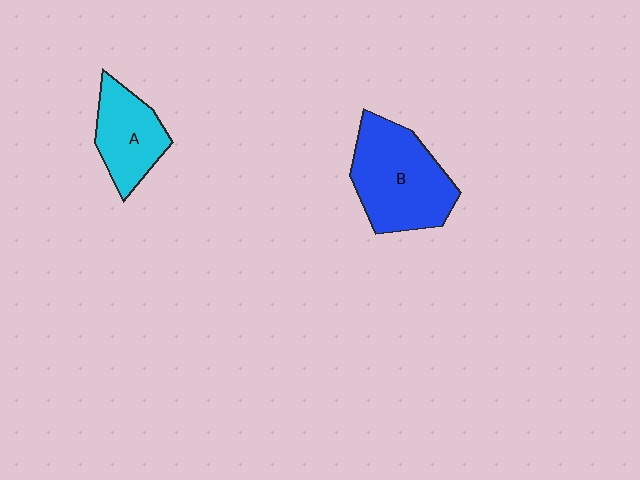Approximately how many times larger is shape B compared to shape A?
Approximately 1.6 times.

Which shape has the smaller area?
Shape A (cyan).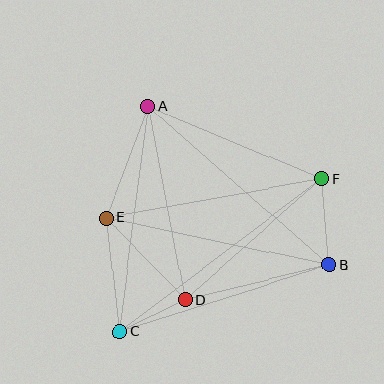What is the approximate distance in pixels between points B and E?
The distance between B and E is approximately 228 pixels.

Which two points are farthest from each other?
Points C and F are farthest from each other.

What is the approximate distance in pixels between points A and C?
The distance between A and C is approximately 227 pixels.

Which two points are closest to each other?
Points C and D are closest to each other.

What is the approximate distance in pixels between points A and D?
The distance between A and D is approximately 197 pixels.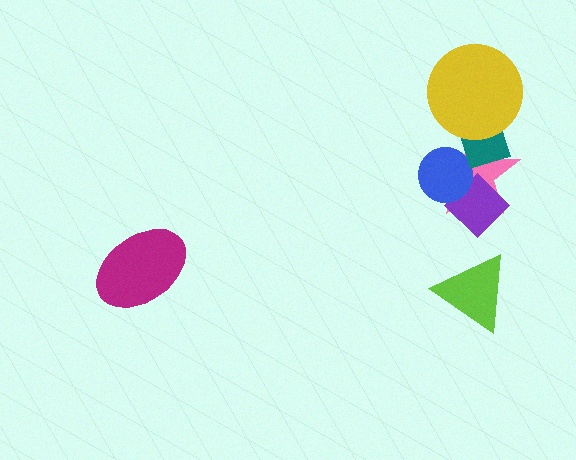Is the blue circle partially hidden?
Yes, it is partially covered by another shape.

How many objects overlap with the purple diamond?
2 objects overlap with the purple diamond.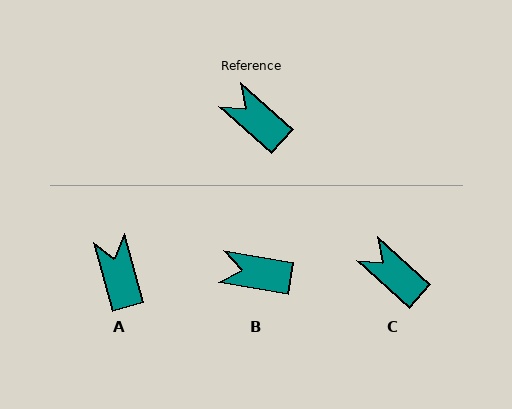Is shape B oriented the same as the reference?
No, it is off by about 33 degrees.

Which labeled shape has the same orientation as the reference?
C.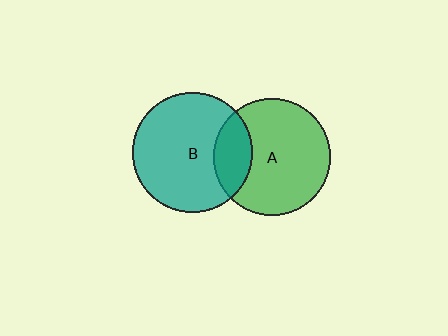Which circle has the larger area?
Circle B (teal).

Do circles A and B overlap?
Yes.